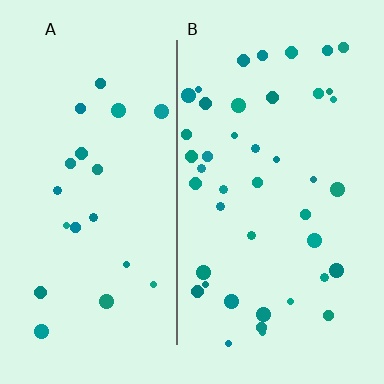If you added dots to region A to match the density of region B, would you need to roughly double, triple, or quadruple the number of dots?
Approximately double.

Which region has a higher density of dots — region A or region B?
B (the right).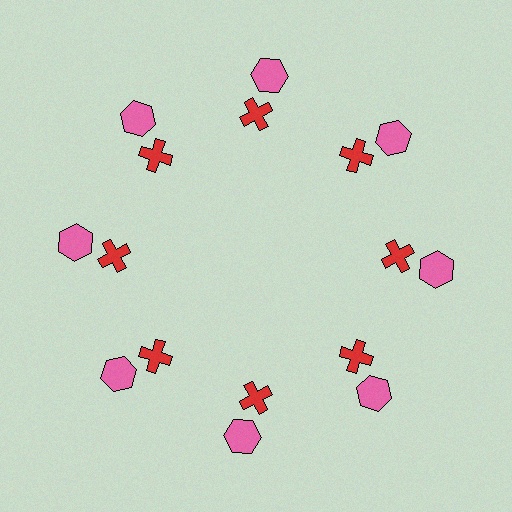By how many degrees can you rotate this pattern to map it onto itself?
The pattern maps onto itself every 45 degrees of rotation.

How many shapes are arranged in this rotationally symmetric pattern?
There are 16 shapes, arranged in 8 groups of 2.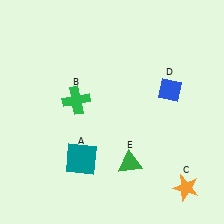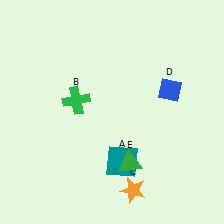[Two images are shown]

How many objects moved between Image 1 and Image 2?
2 objects moved between the two images.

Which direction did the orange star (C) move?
The orange star (C) moved left.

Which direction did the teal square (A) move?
The teal square (A) moved right.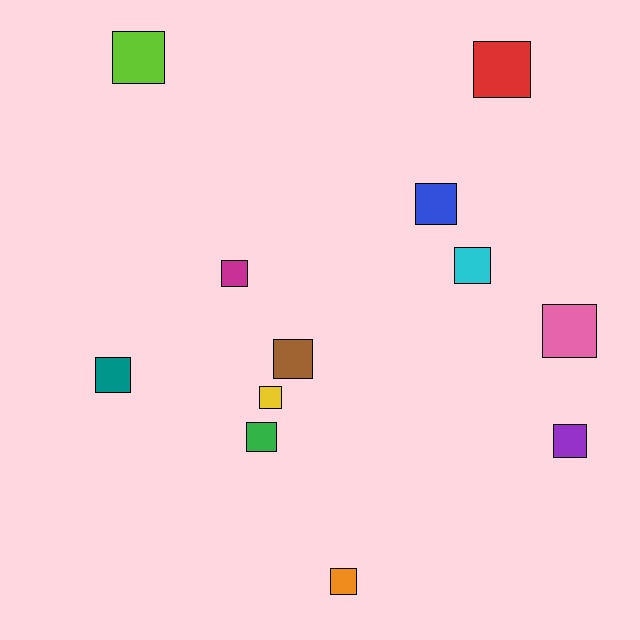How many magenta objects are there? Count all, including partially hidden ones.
There is 1 magenta object.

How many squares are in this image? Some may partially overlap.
There are 12 squares.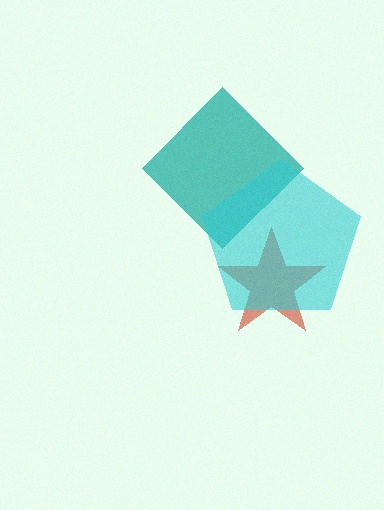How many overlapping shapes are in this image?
There are 3 overlapping shapes in the image.